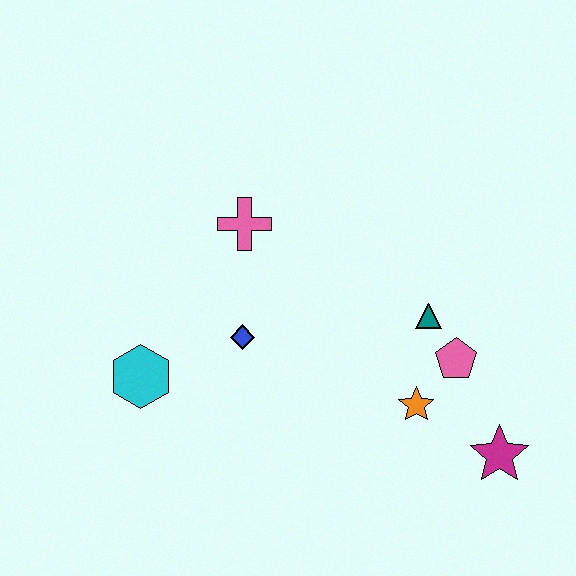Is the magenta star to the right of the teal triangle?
Yes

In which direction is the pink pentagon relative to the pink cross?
The pink pentagon is to the right of the pink cross.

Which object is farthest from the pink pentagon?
The cyan hexagon is farthest from the pink pentagon.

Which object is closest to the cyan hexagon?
The blue diamond is closest to the cyan hexagon.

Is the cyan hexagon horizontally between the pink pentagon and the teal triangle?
No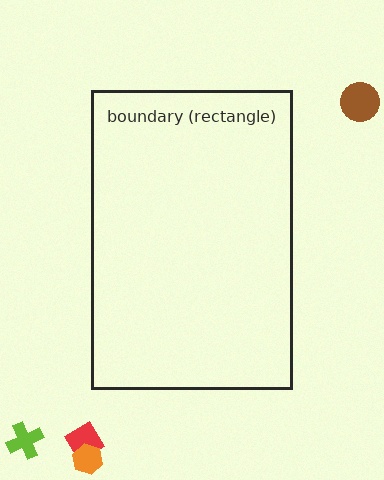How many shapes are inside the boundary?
0 inside, 4 outside.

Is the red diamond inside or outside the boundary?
Outside.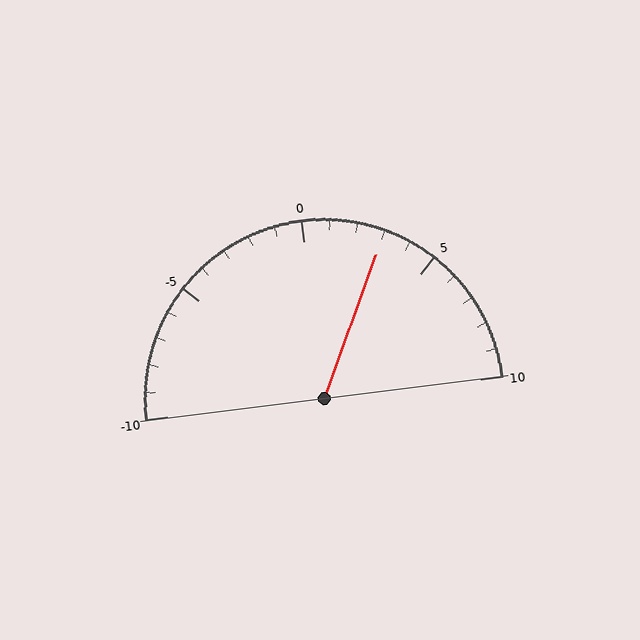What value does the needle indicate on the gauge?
The needle indicates approximately 3.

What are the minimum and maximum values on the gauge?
The gauge ranges from -10 to 10.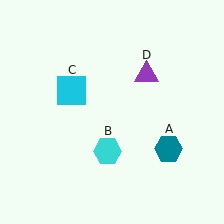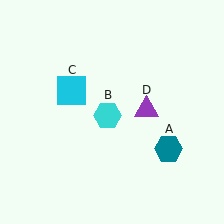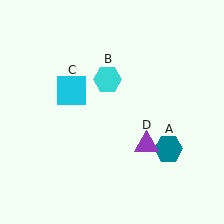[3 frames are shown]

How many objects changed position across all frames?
2 objects changed position: cyan hexagon (object B), purple triangle (object D).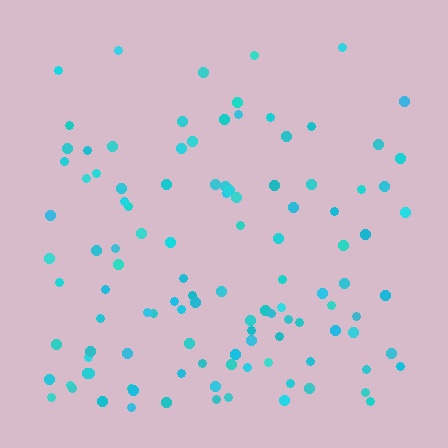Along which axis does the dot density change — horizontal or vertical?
Vertical.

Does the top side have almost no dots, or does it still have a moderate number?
Still a moderate number, just noticeably fewer than the bottom.